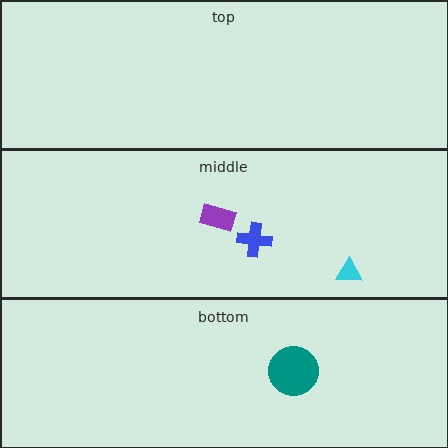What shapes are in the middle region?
The blue cross, the cyan triangle, the purple rectangle.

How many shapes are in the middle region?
3.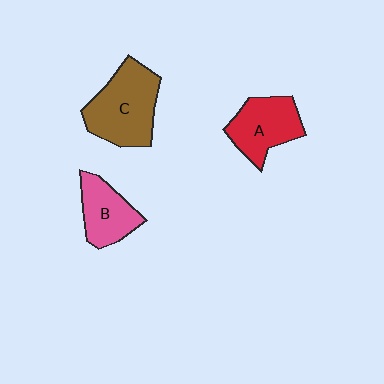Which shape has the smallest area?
Shape B (pink).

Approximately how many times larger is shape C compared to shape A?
Approximately 1.3 times.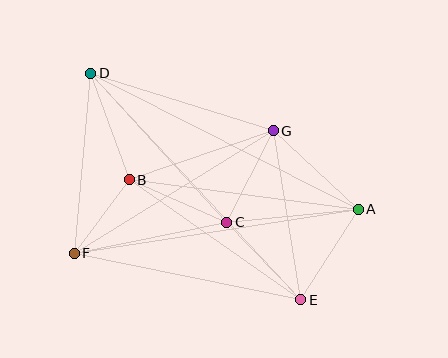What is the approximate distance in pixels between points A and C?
The distance between A and C is approximately 132 pixels.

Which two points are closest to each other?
Points B and F are closest to each other.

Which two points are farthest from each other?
Points D and E are farthest from each other.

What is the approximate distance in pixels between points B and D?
The distance between B and D is approximately 113 pixels.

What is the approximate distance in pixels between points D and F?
The distance between D and F is approximately 181 pixels.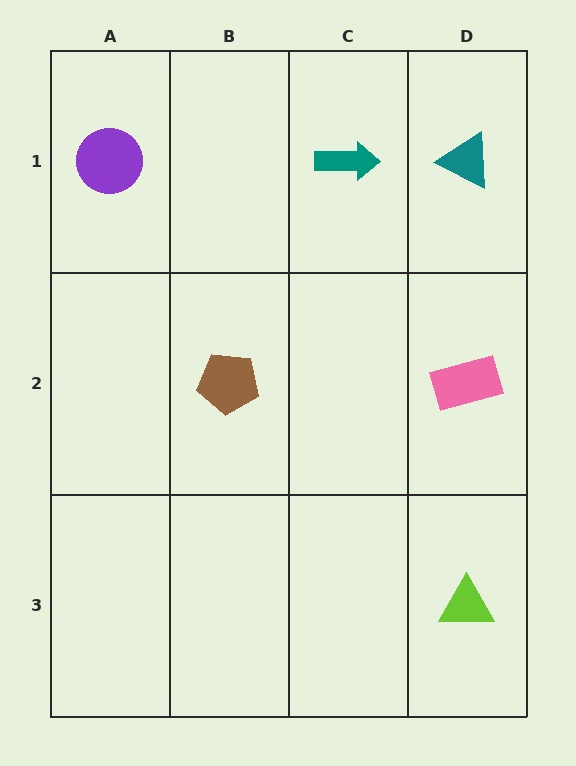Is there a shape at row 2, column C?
No, that cell is empty.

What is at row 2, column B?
A brown pentagon.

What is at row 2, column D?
A pink rectangle.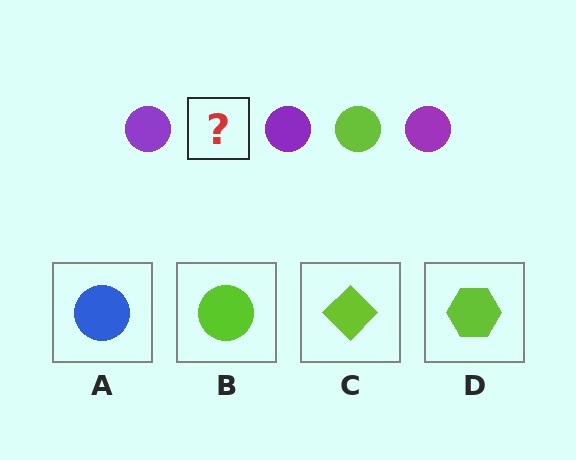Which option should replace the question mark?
Option B.